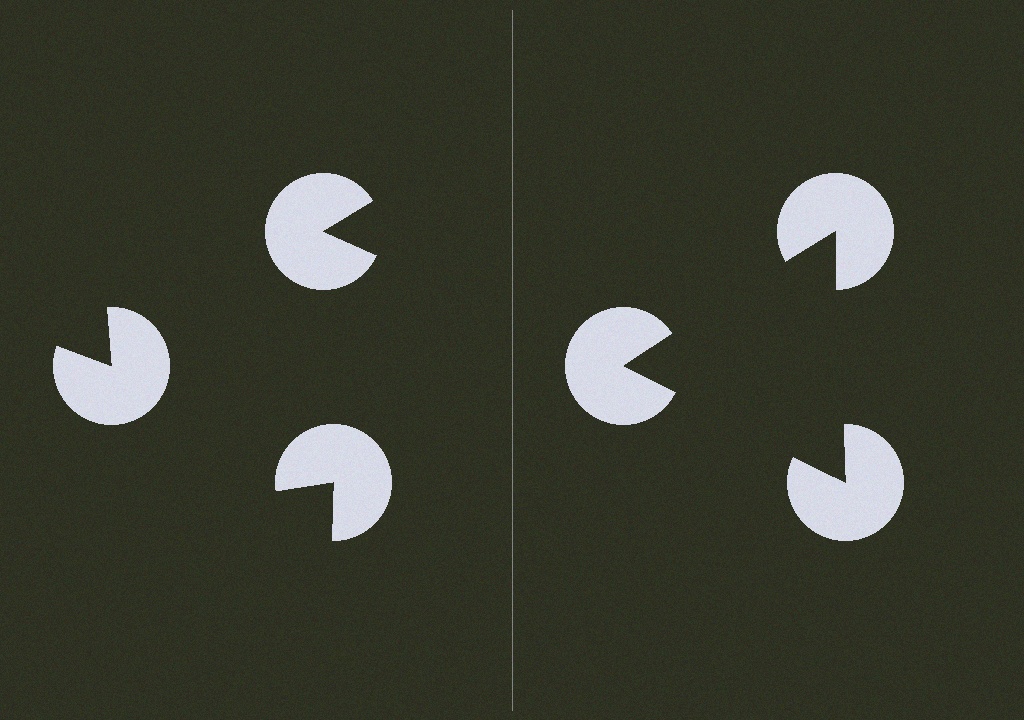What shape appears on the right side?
An illusory triangle.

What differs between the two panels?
The pac-man discs are positioned identically on both sides; only the wedge orientations differ. On the right they align to a triangle; on the left they are misaligned.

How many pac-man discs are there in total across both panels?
6 — 3 on each side.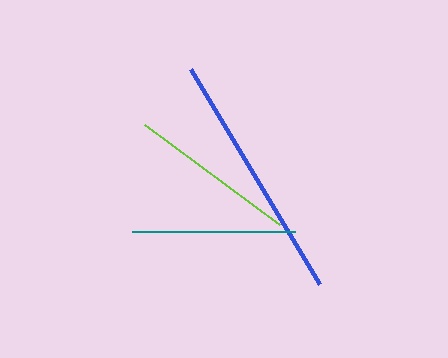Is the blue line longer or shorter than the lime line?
The blue line is longer than the lime line.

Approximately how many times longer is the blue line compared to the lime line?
The blue line is approximately 1.5 times the length of the lime line.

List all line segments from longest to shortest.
From longest to shortest: blue, lime, teal.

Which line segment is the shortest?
The teal line is the shortest at approximately 163 pixels.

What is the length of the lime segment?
The lime segment is approximately 168 pixels long.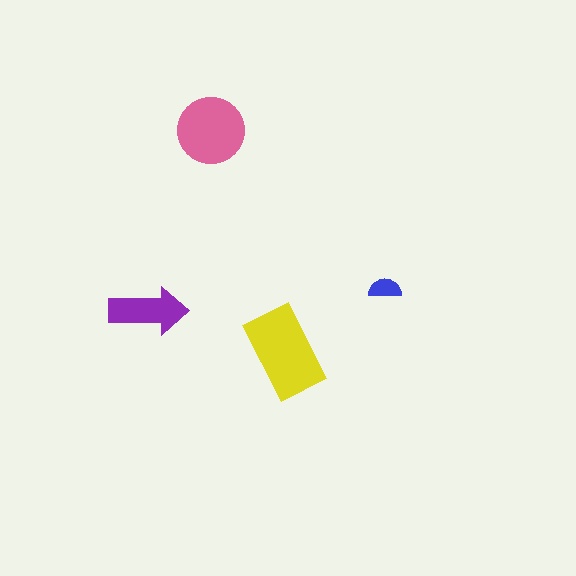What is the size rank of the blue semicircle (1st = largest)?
4th.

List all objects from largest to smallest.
The yellow rectangle, the pink circle, the purple arrow, the blue semicircle.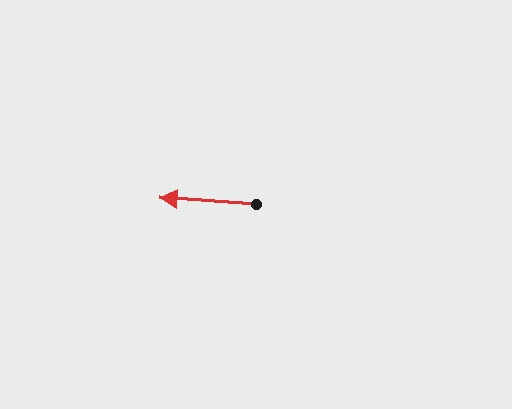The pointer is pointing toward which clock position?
Roughly 9 o'clock.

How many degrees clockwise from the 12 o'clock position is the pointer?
Approximately 274 degrees.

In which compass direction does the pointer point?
West.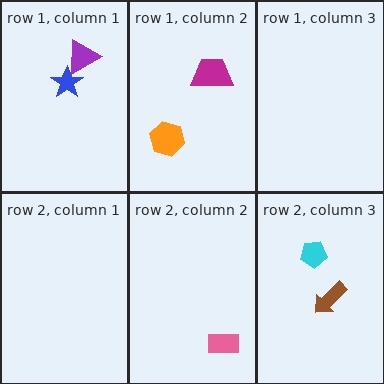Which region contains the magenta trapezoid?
The row 1, column 2 region.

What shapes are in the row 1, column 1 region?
The purple triangle, the blue star.